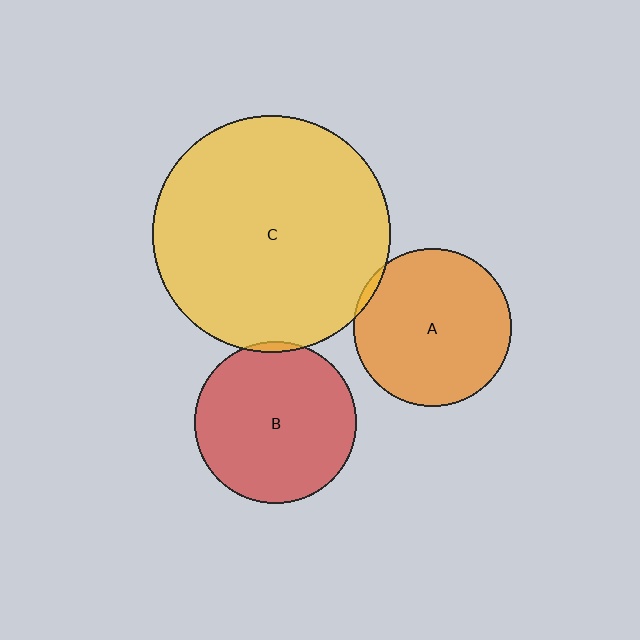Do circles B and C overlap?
Yes.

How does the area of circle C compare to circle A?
Approximately 2.3 times.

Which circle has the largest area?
Circle C (yellow).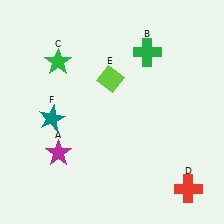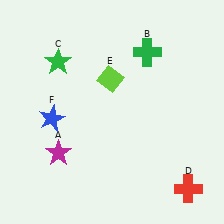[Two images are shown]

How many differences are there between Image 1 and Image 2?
There is 1 difference between the two images.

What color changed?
The star (F) changed from teal in Image 1 to blue in Image 2.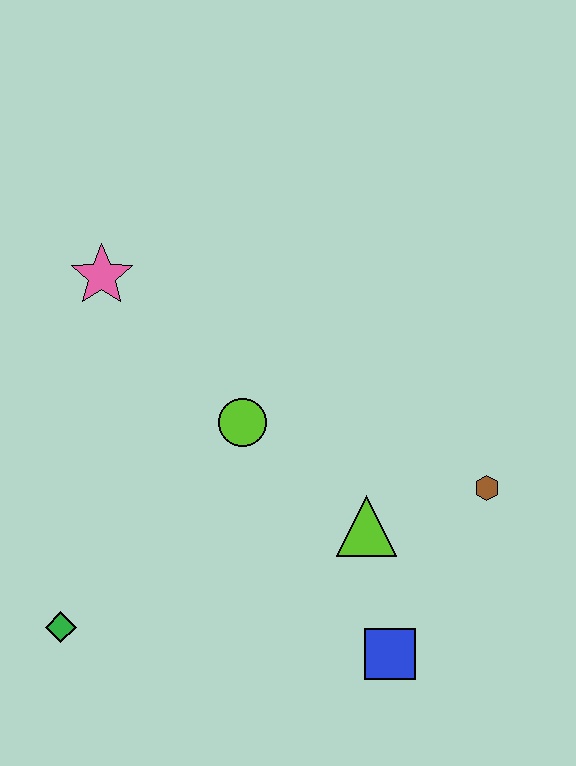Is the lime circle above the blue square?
Yes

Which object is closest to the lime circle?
The lime triangle is closest to the lime circle.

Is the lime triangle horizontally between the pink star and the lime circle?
No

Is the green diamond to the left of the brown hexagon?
Yes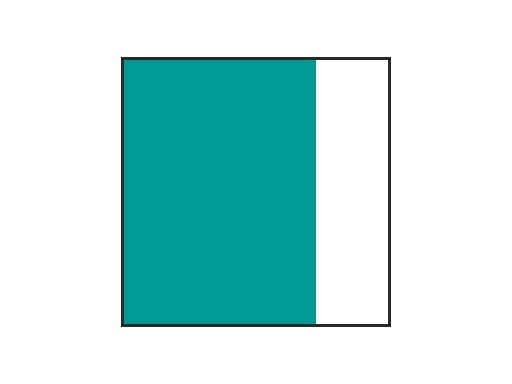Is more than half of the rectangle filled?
Yes.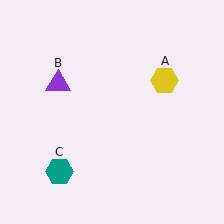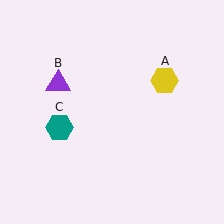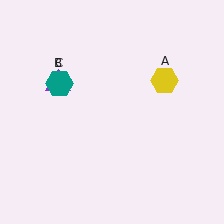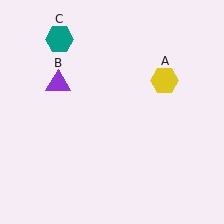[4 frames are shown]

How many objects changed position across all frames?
1 object changed position: teal hexagon (object C).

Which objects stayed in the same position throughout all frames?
Yellow hexagon (object A) and purple triangle (object B) remained stationary.